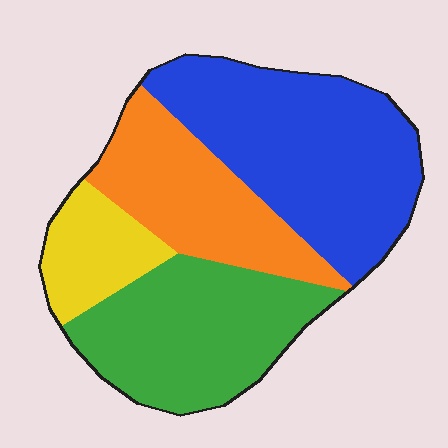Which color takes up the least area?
Yellow, at roughly 10%.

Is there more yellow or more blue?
Blue.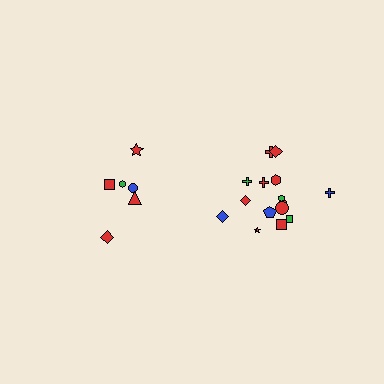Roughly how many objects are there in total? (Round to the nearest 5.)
Roughly 20 objects in total.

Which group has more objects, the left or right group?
The right group.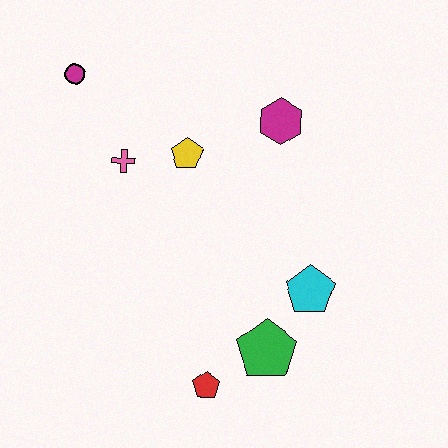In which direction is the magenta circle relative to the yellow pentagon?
The magenta circle is to the left of the yellow pentagon.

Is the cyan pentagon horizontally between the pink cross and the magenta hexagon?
No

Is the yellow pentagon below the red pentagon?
No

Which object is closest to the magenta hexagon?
The yellow pentagon is closest to the magenta hexagon.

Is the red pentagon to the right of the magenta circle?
Yes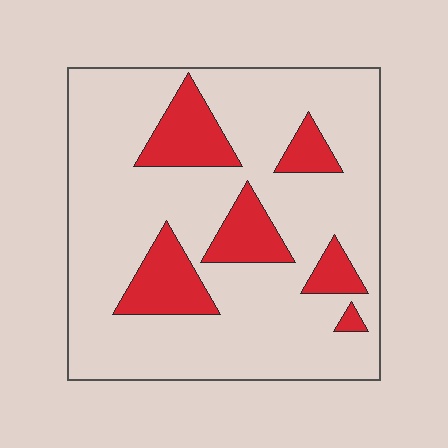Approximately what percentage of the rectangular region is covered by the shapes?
Approximately 20%.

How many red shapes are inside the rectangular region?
6.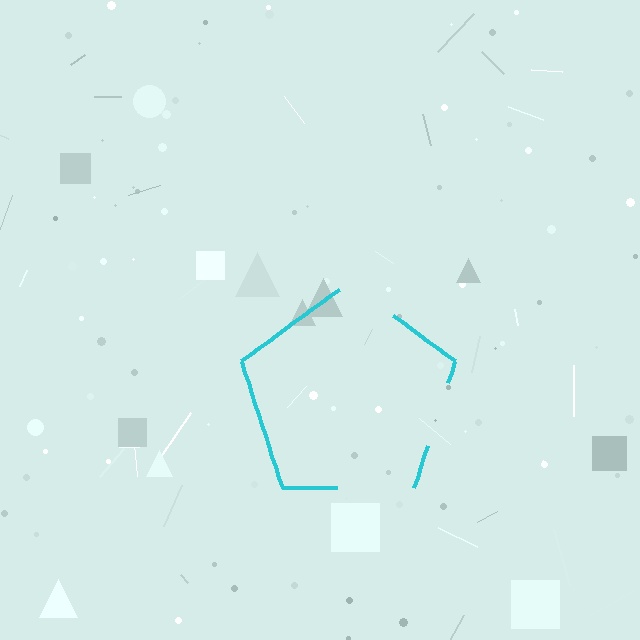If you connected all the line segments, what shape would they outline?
They would outline a pentagon.